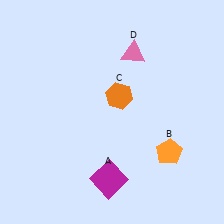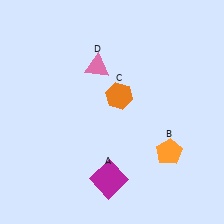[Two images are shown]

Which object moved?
The pink triangle (D) moved left.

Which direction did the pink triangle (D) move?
The pink triangle (D) moved left.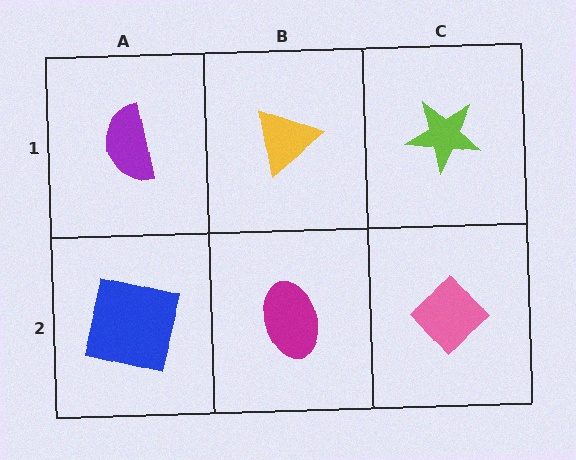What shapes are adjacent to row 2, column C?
A lime star (row 1, column C), a magenta ellipse (row 2, column B).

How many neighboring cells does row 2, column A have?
2.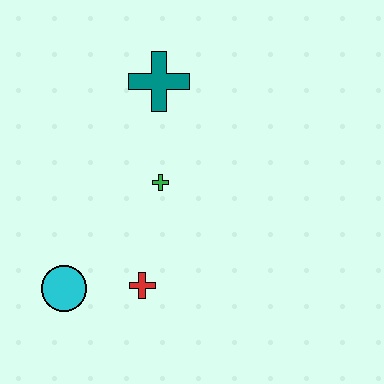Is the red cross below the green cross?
Yes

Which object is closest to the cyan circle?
The red cross is closest to the cyan circle.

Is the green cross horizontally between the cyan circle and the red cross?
No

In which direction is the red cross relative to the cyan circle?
The red cross is to the right of the cyan circle.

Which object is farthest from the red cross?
The teal cross is farthest from the red cross.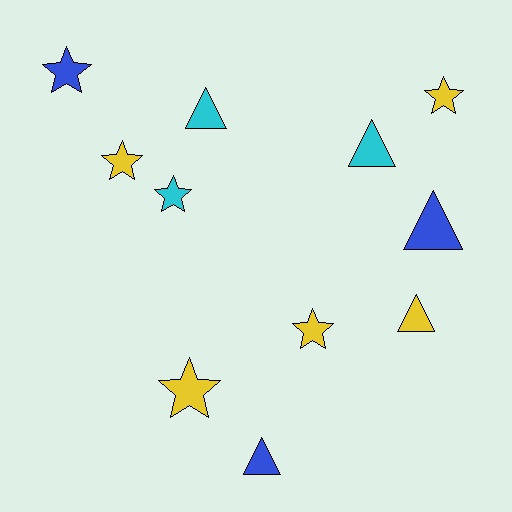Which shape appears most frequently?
Star, with 6 objects.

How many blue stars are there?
There is 1 blue star.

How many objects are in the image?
There are 11 objects.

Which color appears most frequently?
Yellow, with 5 objects.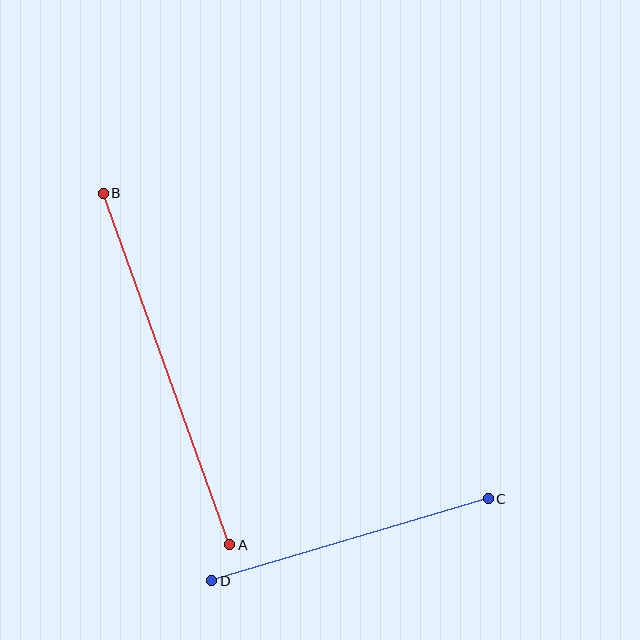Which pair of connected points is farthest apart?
Points A and B are farthest apart.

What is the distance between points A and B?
The distance is approximately 373 pixels.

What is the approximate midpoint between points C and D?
The midpoint is at approximately (350, 540) pixels.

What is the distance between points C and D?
The distance is approximately 289 pixels.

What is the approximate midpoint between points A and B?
The midpoint is at approximately (167, 369) pixels.